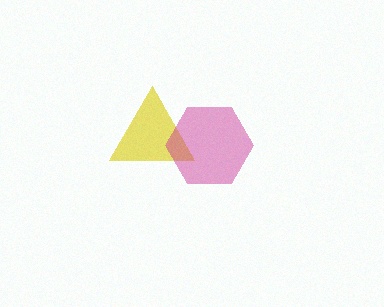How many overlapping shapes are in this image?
There are 2 overlapping shapes in the image.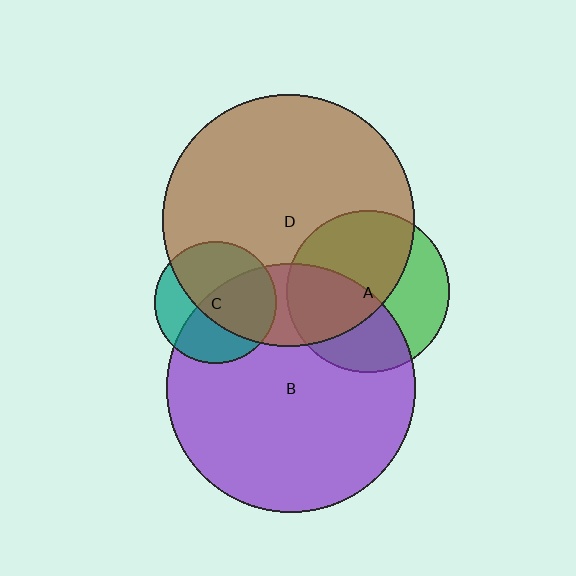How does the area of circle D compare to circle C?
Approximately 4.3 times.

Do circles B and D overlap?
Yes.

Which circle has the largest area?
Circle D (brown).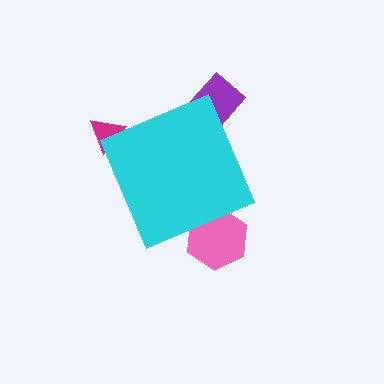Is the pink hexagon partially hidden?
Yes, the pink hexagon is partially hidden behind the cyan diamond.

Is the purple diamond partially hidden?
Yes, the purple diamond is partially hidden behind the cyan diamond.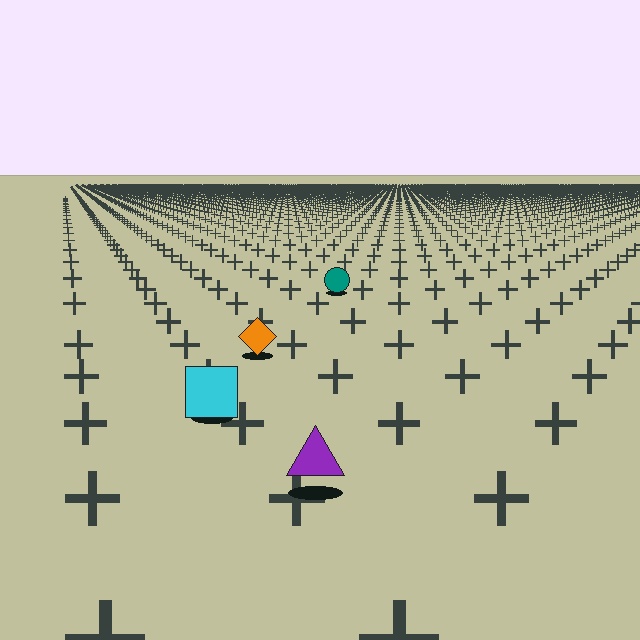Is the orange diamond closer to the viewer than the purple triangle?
No. The purple triangle is closer — you can tell from the texture gradient: the ground texture is coarser near it.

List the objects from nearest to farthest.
From nearest to farthest: the purple triangle, the cyan square, the orange diamond, the teal circle.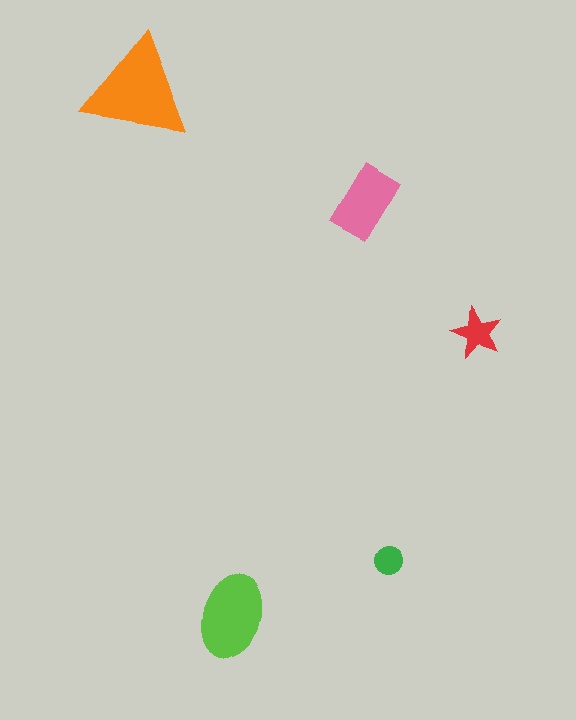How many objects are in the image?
There are 5 objects in the image.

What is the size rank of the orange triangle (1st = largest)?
1st.